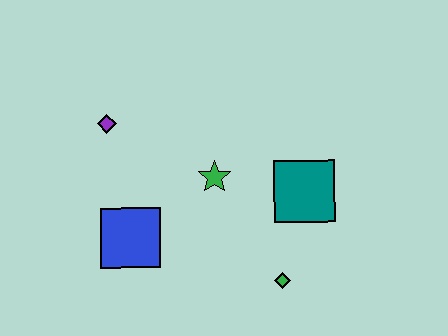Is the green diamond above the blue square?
No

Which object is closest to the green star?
The teal square is closest to the green star.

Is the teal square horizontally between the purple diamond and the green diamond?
No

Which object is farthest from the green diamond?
The purple diamond is farthest from the green diamond.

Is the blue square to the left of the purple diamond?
No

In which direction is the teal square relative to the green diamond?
The teal square is above the green diamond.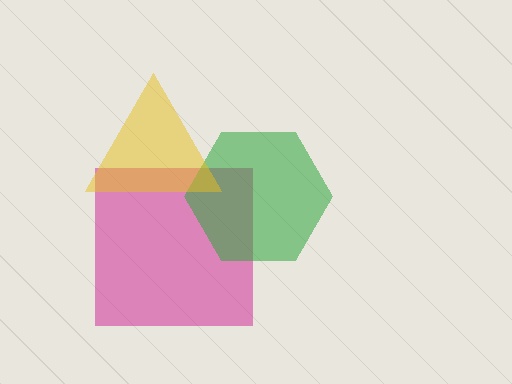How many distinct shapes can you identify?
There are 3 distinct shapes: a magenta square, a green hexagon, a yellow triangle.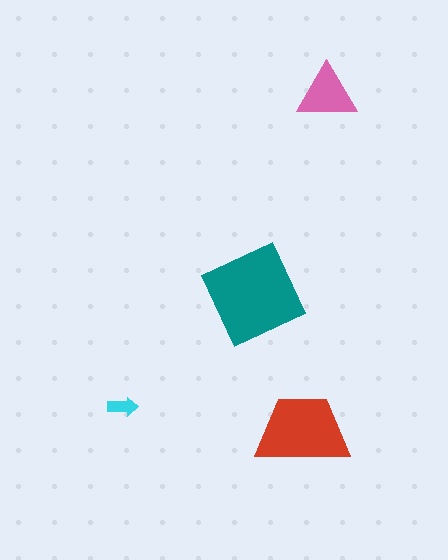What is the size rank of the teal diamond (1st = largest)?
1st.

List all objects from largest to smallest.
The teal diamond, the red trapezoid, the pink triangle, the cyan arrow.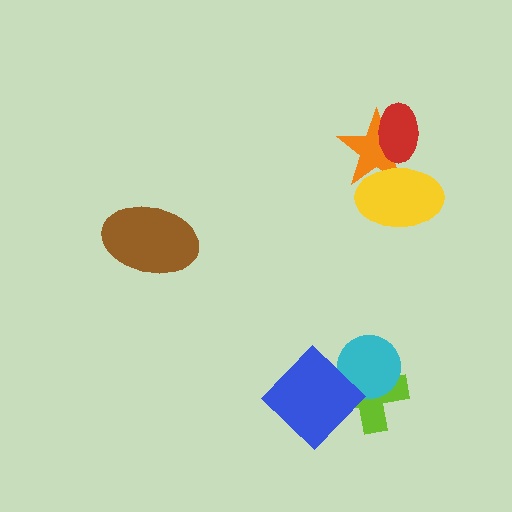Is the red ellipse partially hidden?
Yes, it is partially covered by another shape.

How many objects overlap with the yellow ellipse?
2 objects overlap with the yellow ellipse.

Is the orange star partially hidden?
Yes, it is partially covered by another shape.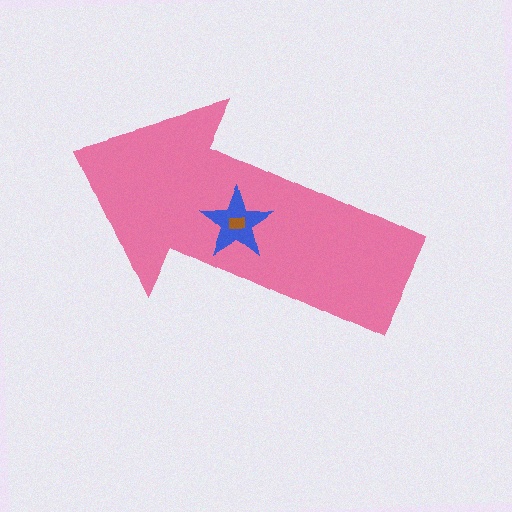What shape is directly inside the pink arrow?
The blue star.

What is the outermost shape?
The pink arrow.